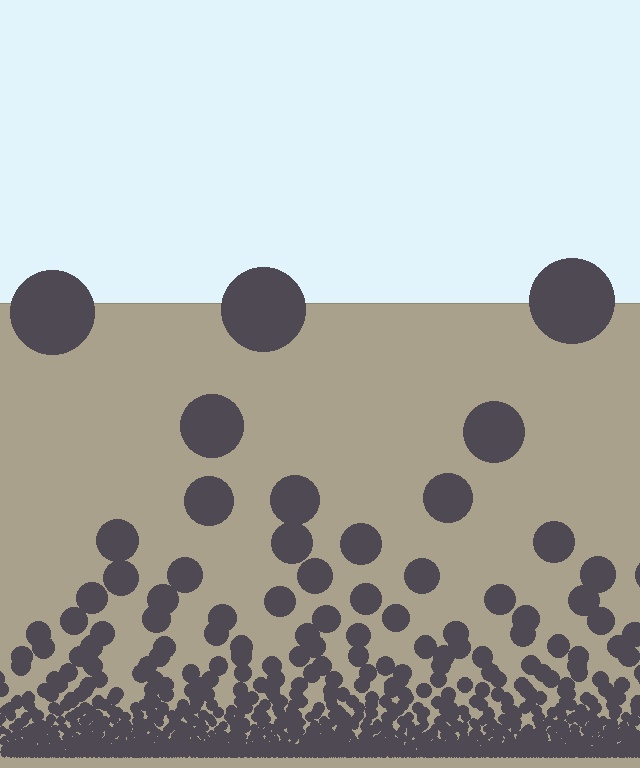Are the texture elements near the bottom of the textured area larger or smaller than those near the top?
Smaller. The gradient is inverted — elements near the bottom are smaller and denser.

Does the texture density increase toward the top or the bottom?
Density increases toward the bottom.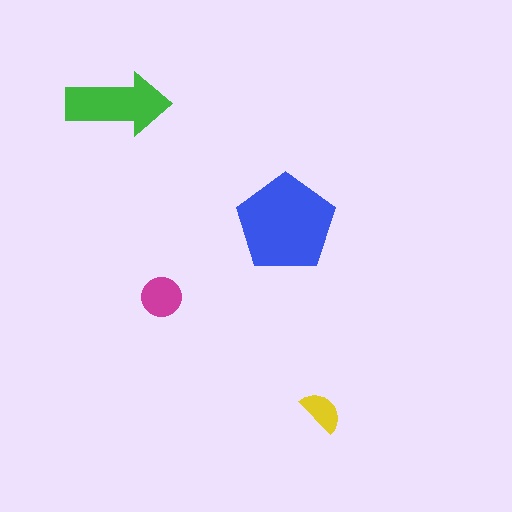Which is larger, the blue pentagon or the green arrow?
The blue pentagon.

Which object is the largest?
The blue pentagon.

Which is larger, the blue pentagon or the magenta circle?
The blue pentagon.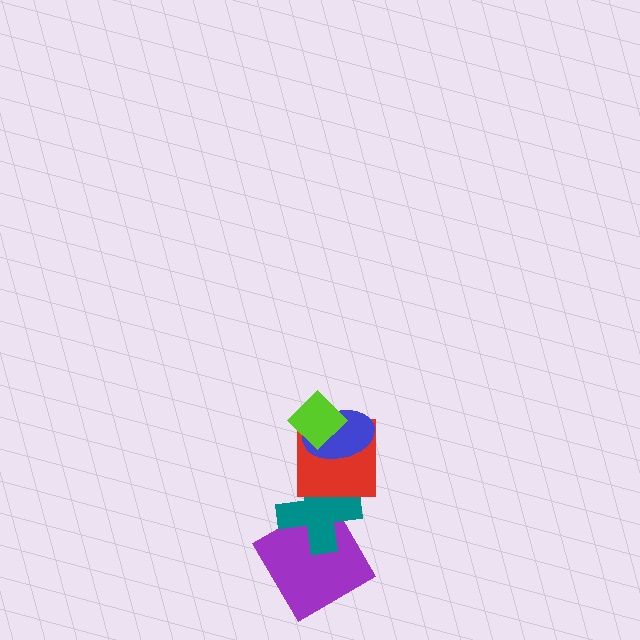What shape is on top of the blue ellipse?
The lime diamond is on top of the blue ellipse.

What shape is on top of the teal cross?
The red square is on top of the teal cross.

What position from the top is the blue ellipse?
The blue ellipse is 2nd from the top.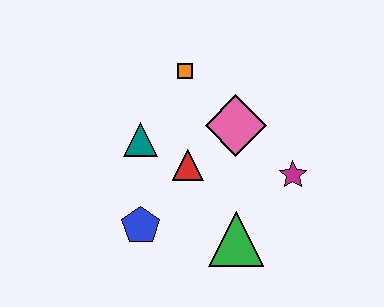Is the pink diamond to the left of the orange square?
No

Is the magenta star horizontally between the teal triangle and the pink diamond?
No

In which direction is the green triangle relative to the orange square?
The green triangle is below the orange square.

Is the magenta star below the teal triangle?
Yes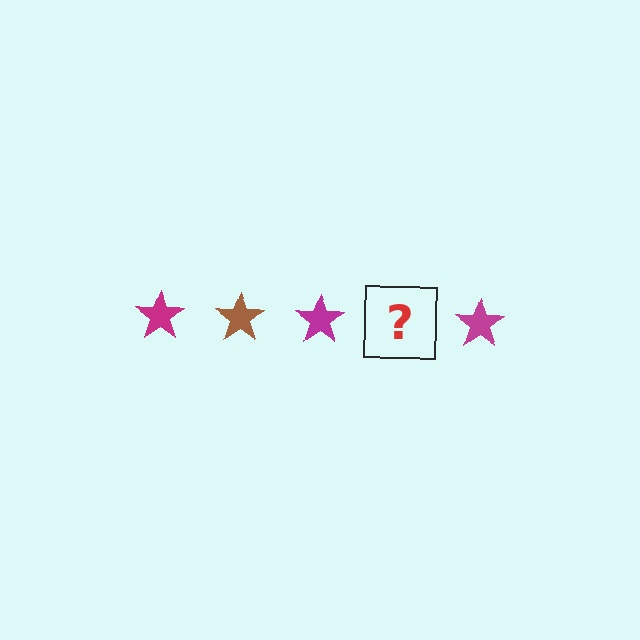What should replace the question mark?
The question mark should be replaced with a brown star.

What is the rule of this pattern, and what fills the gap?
The rule is that the pattern cycles through magenta, brown stars. The gap should be filled with a brown star.